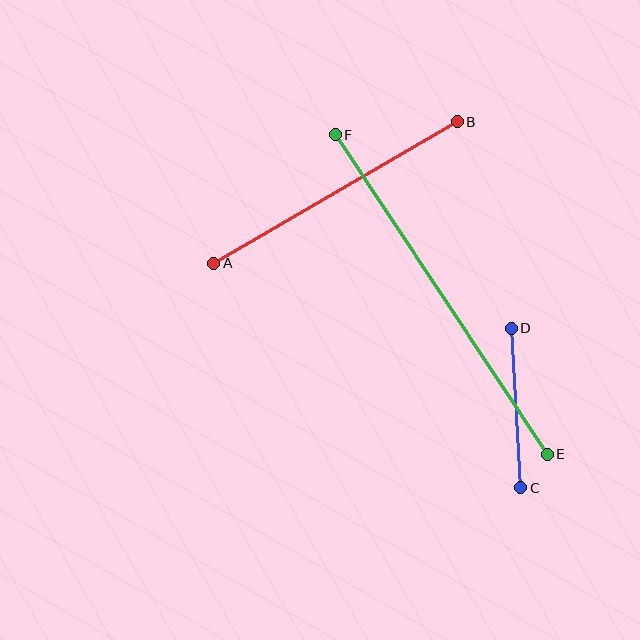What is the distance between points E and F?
The distance is approximately 383 pixels.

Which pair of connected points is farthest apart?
Points E and F are farthest apart.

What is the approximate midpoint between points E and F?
The midpoint is at approximately (441, 294) pixels.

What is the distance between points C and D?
The distance is approximately 160 pixels.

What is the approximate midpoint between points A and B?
The midpoint is at approximately (335, 192) pixels.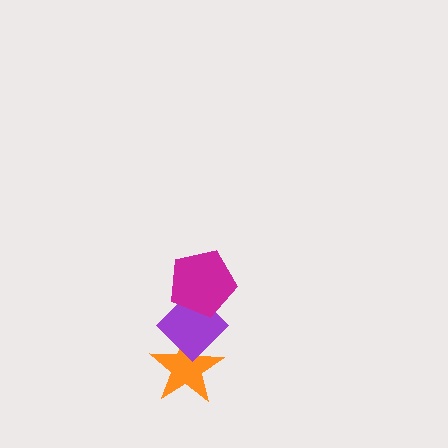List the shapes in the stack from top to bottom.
From top to bottom: the magenta pentagon, the purple diamond, the orange star.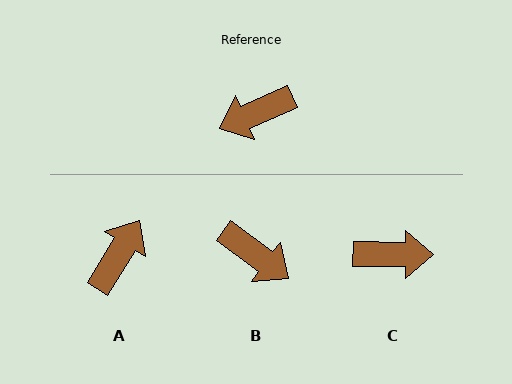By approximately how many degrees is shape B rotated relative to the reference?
Approximately 120 degrees counter-clockwise.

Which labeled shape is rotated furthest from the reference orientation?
C, about 155 degrees away.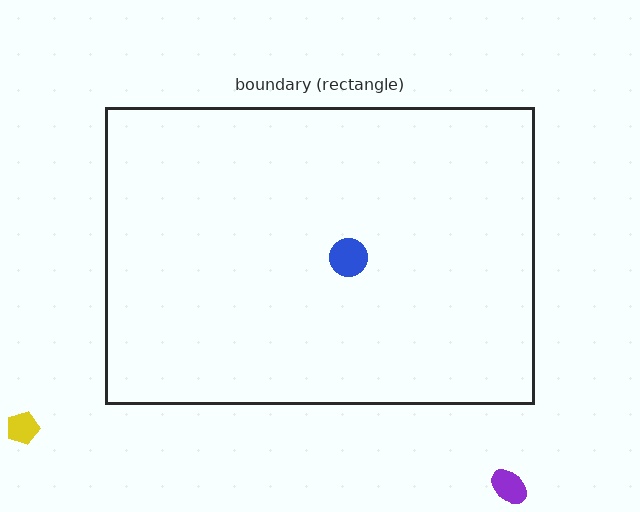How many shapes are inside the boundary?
1 inside, 2 outside.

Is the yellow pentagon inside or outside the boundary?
Outside.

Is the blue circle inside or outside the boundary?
Inside.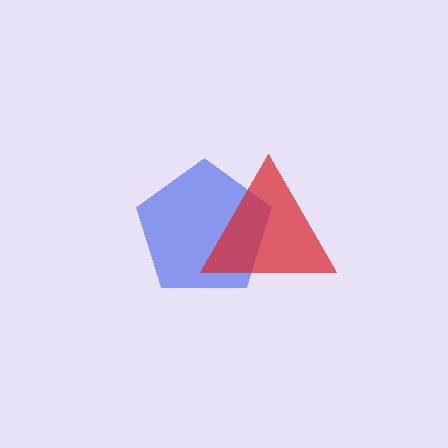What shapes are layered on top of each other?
The layered shapes are: a blue pentagon, a red triangle.